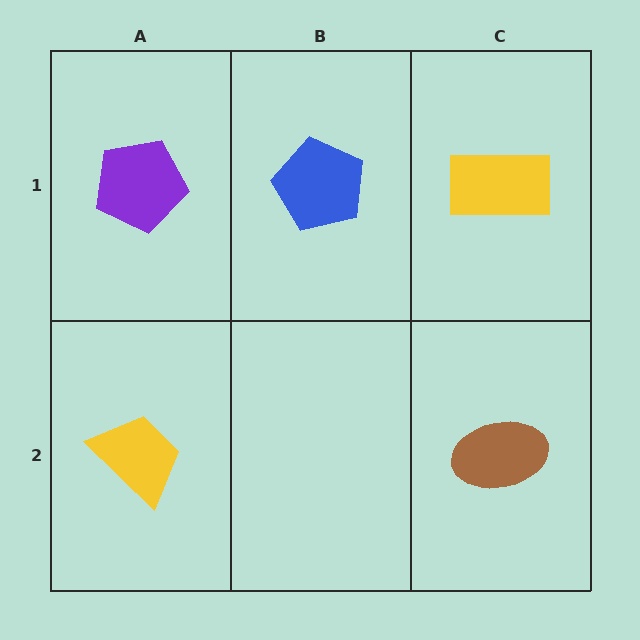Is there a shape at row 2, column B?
No, that cell is empty.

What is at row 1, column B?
A blue pentagon.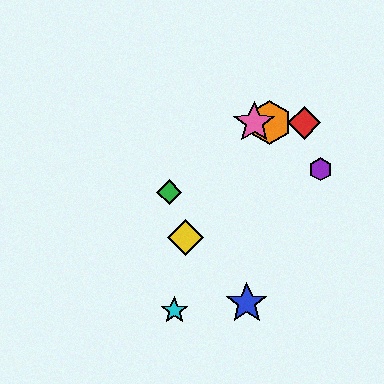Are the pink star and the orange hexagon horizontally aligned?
Yes, both are at y≈123.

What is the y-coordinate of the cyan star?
The cyan star is at y≈311.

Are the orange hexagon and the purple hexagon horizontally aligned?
No, the orange hexagon is at y≈123 and the purple hexagon is at y≈169.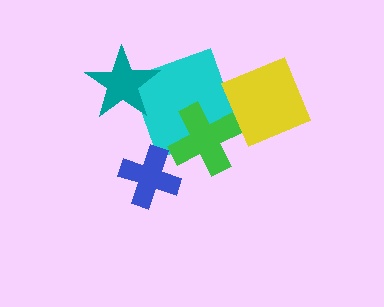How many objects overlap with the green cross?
1 object overlaps with the green cross.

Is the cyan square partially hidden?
Yes, it is partially covered by another shape.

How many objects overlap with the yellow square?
0 objects overlap with the yellow square.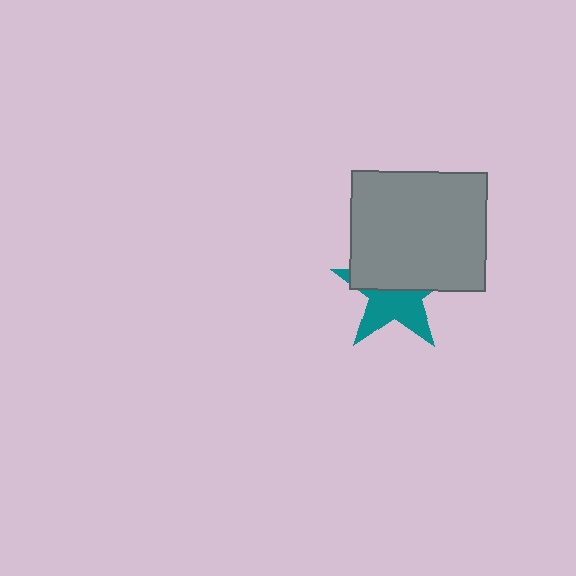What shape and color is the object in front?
The object in front is a gray rectangle.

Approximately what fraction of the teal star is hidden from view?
Roughly 52% of the teal star is hidden behind the gray rectangle.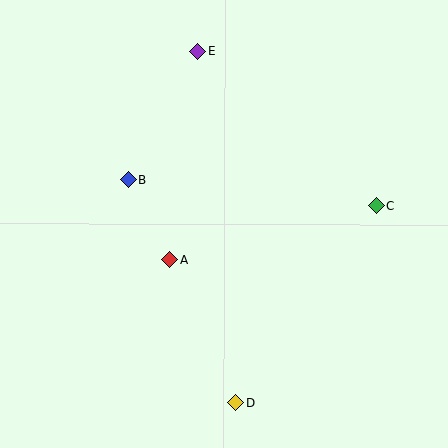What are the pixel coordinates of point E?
Point E is at (197, 51).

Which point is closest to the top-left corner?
Point E is closest to the top-left corner.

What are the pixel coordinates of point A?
Point A is at (170, 259).